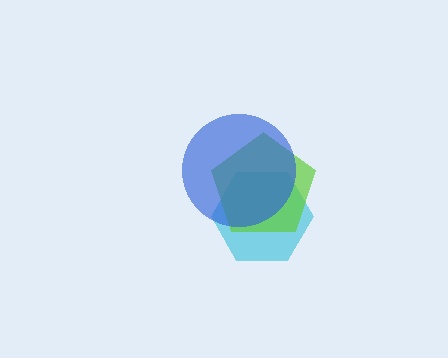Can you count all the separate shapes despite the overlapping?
Yes, there are 3 separate shapes.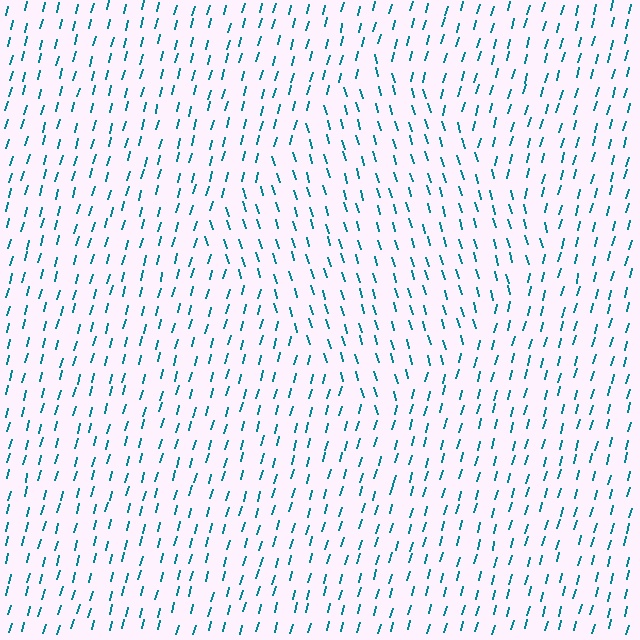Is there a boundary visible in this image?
Yes, there is a texture boundary formed by a change in line orientation.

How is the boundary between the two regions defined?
The boundary is defined purely by a change in line orientation (approximately 30 degrees difference). All lines are the same color and thickness.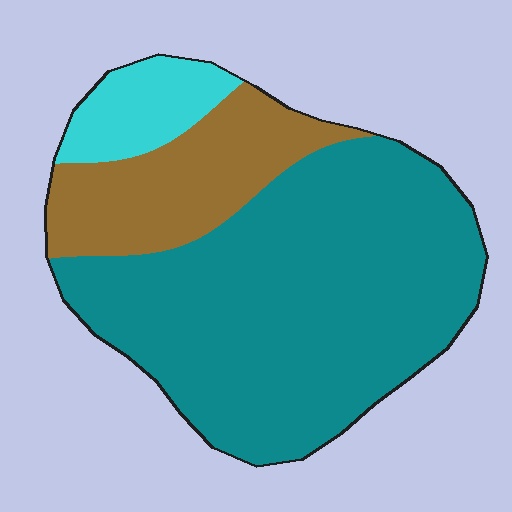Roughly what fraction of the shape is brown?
Brown covers roughly 20% of the shape.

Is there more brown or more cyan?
Brown.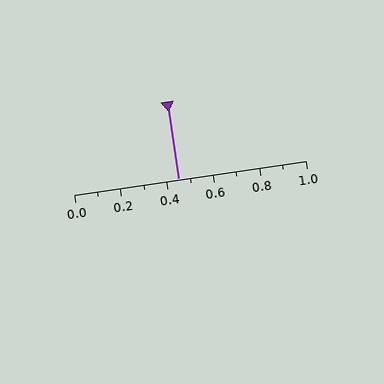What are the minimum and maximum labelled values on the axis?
The axis runs from 0.0 to 1.0.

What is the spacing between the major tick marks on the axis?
The major ticks are spaced 0.2 apart.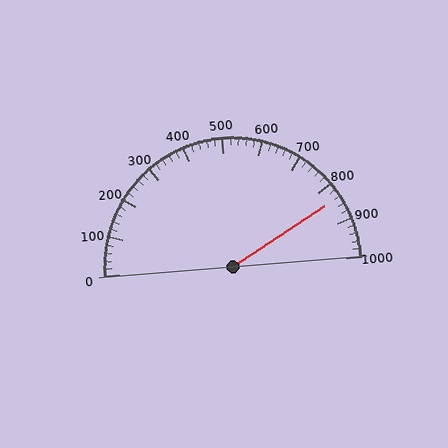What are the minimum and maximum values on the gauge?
The gauge ranges from 0 to 1000.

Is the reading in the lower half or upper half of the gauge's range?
The reading is in the upper half of the range (0 to 1000).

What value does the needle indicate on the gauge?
The needle indicates approximately 840.